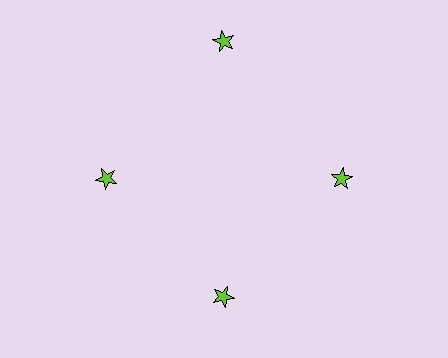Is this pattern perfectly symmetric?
No. The 4 lime stars are arranged in a ring, but one element near the 12 o'clock position is pushed outward from the center, breaking the 4-fold rotational symmetry.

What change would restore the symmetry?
The symmetry would be restored by moving it inward, back onto the ring so that all 4 stars sit at equal angles and equal distance from the center.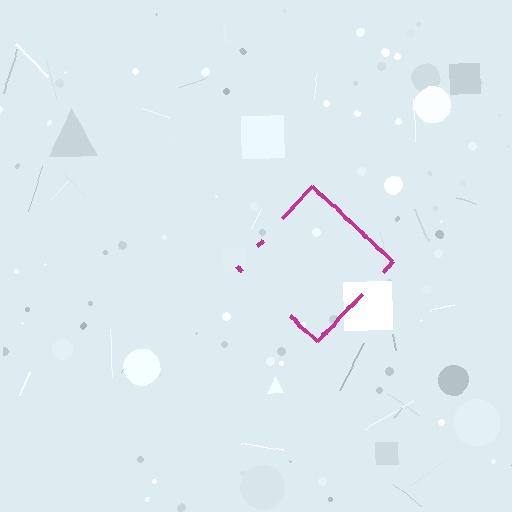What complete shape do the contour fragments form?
The contour fragments form a diamond.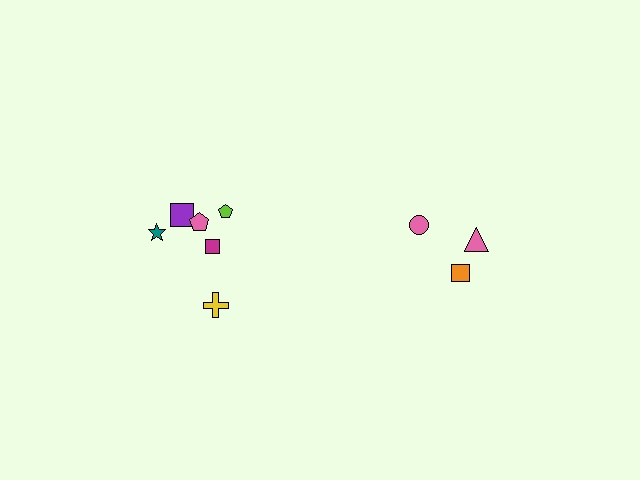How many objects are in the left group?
There are 6 objects.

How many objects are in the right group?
There are 3 objects.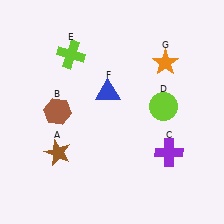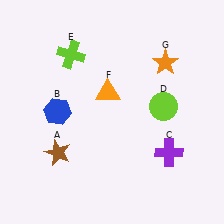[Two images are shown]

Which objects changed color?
B changed from brown to blue. F changed from blue to orange.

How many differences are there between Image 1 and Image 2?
There are 2 differences between the two images.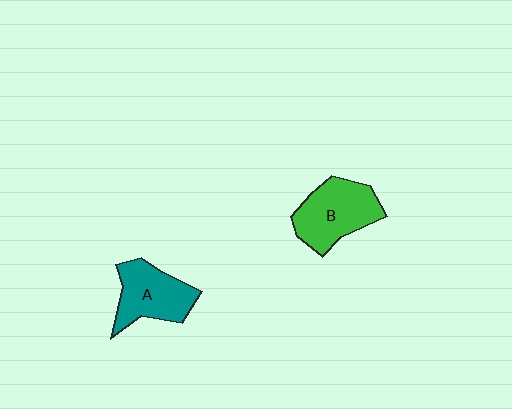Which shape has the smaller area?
Shape A (teal).